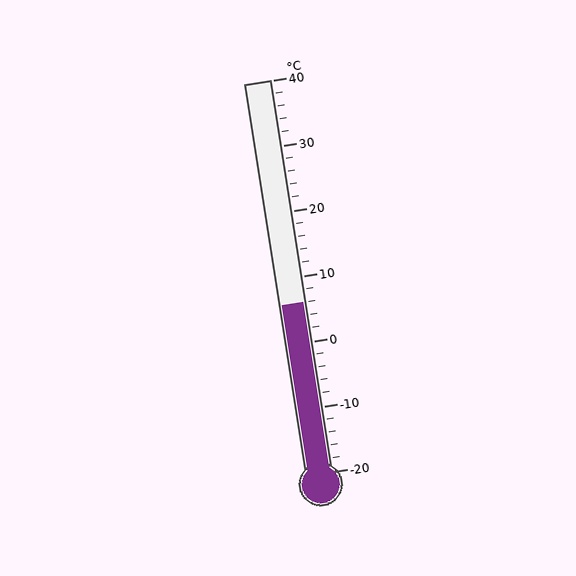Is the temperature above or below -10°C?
The temperature is above -10°C.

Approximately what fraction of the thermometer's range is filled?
The thermometer is filled to approximately 45% of its range.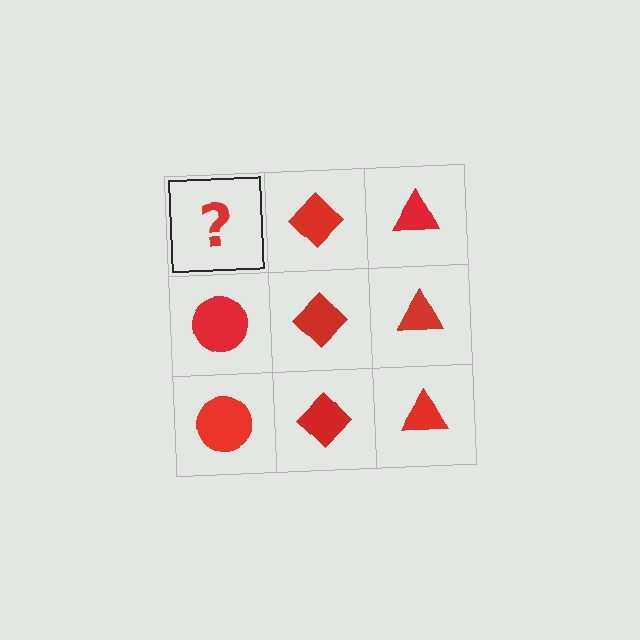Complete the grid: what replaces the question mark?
The question mark should be replaced with a red circle.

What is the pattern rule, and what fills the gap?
The rule is that each column has a consistent shape. The gap should be filled with a red circle.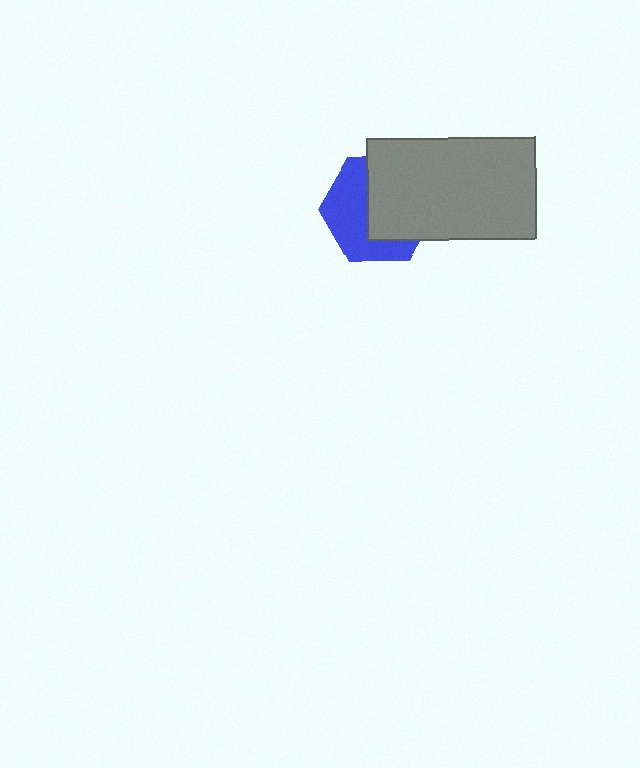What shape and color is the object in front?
The object in front is a gray rectangle.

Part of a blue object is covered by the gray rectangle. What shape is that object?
It is a hexagon.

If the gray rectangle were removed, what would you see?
You would see the complete blue hexagon.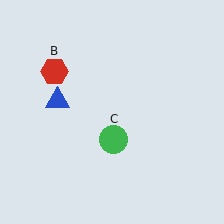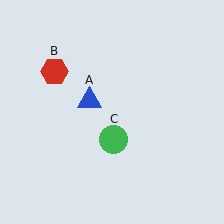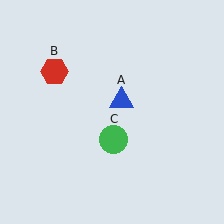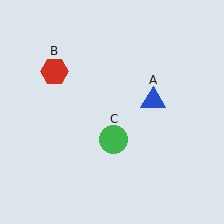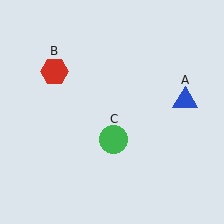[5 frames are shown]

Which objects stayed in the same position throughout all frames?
Red hexagon (object B) and green circle (object C) remained stationary.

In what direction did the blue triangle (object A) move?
The blue triangle (object A) moved right.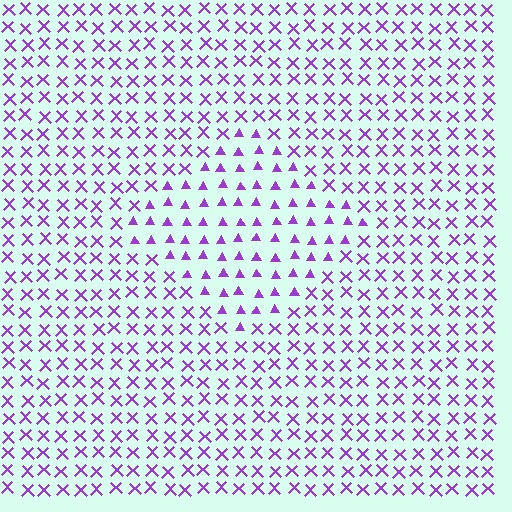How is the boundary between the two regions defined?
The boundary is defined by a change in element shape: triangles inside vs. X marks outside. All elements share the same color and spacing.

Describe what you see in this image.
The image is filled with small purple elements arranged in a uniform grid. A diamond-shaped region contains triangles, while the surrounding area contains X marks. The boundary is defined purely by the change in element shape.